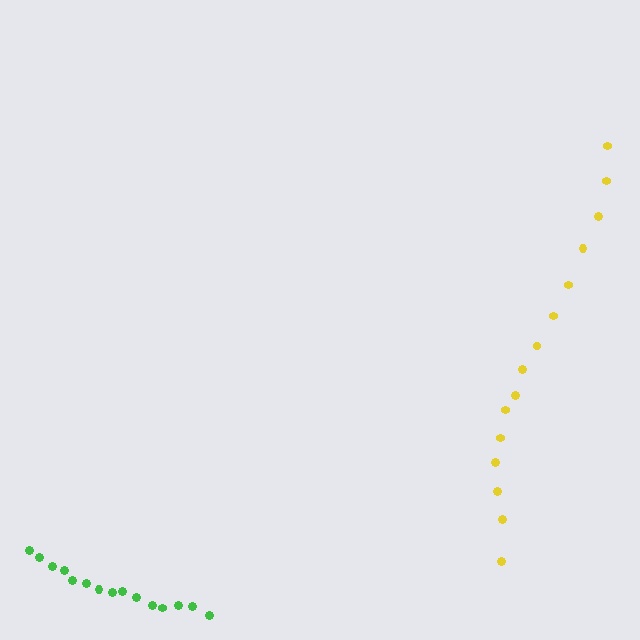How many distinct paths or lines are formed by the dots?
There are 2 distinct paths.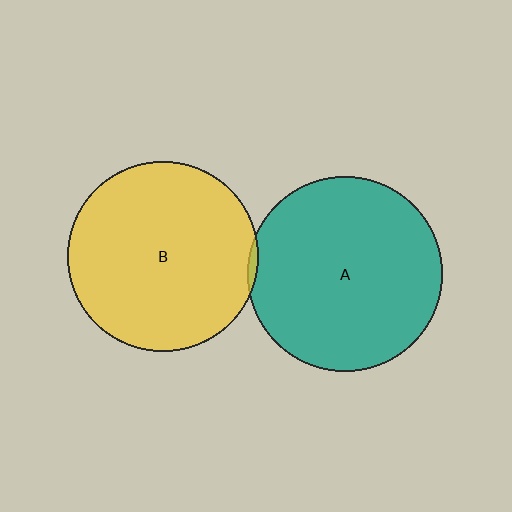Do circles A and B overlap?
Yes.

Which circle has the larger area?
Circle A (teal).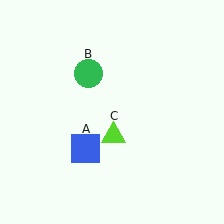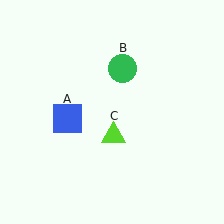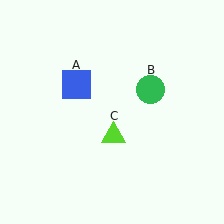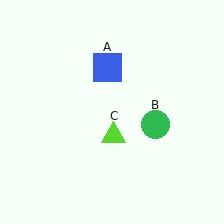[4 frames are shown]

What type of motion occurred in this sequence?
The blue square (object A), green circle (object B) rotated clockwise around the center of the scene.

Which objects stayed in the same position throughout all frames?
Lime triangle (object C) remained stationary.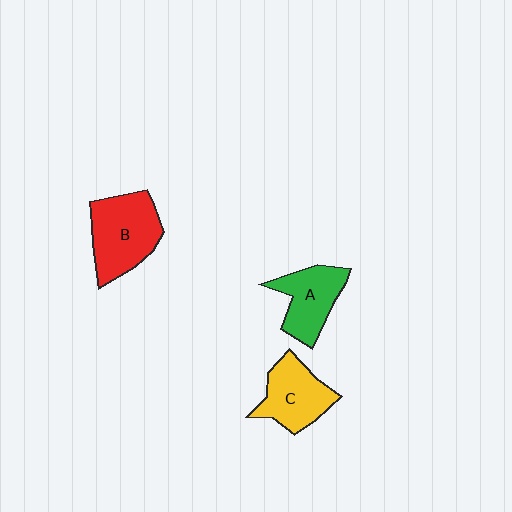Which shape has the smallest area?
Shape A (green).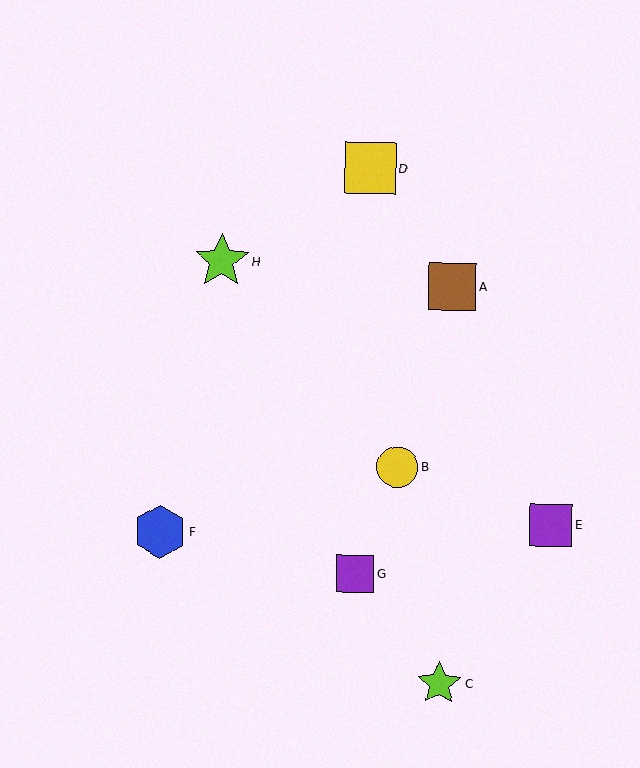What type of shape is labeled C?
Shape C is a lime star.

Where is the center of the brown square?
The center of the brown square is at (452, 287).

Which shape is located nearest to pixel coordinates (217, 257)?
The lime star (labeled H) at (222, 261) is nearest to that location.